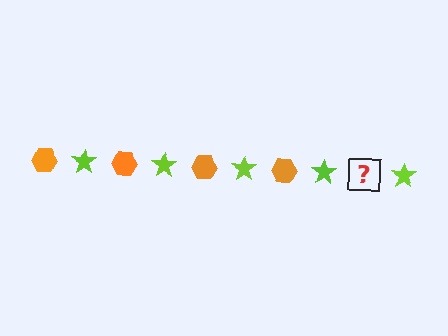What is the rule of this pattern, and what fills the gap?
The rule is that the pattern alternates between orange hexagon and lime star. The gap should be filled with an orange hexagon.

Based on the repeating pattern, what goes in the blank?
The blank should be an orange hexagon.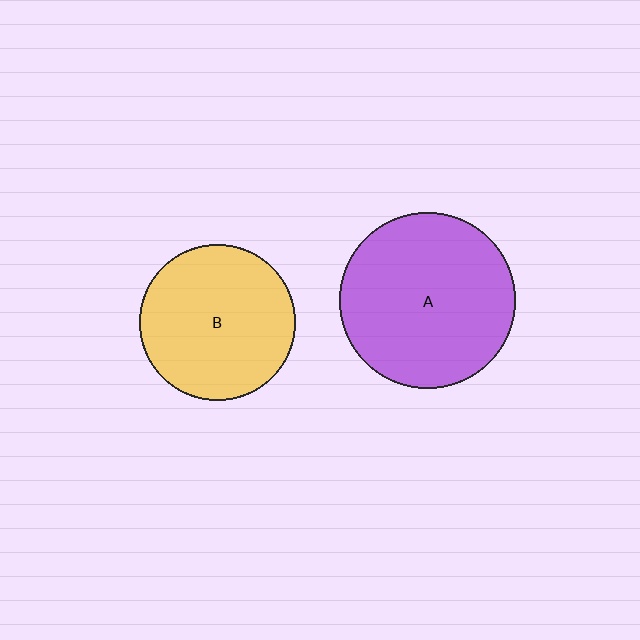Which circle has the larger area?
Circle A (purple).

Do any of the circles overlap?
No, none of the circles overlap.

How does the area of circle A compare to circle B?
Approximately 1.3 times.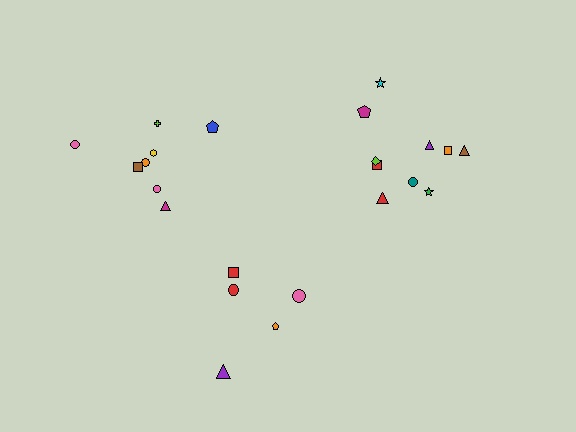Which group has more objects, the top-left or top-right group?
The top-right group.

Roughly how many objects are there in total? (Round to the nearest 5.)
Roughly 25 objects in total.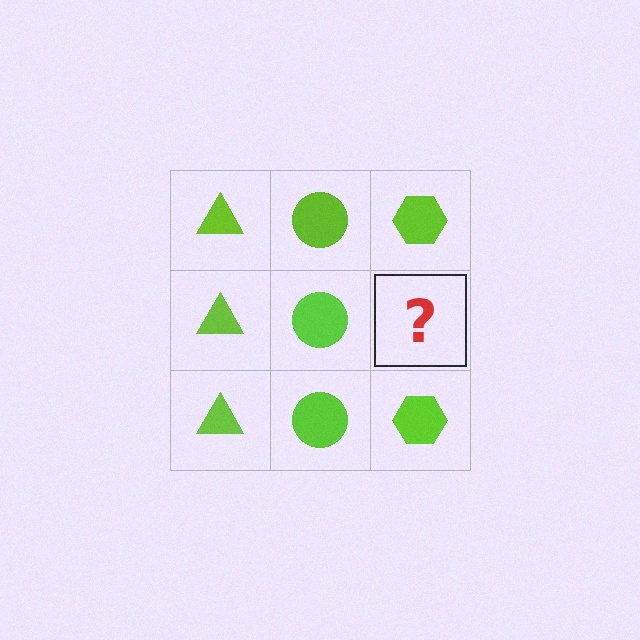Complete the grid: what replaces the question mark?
The question mark should be replaced with a lime hexagon.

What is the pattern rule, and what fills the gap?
The rule is that each column has a consistent shape. The gap should be filled with a lime hexagon.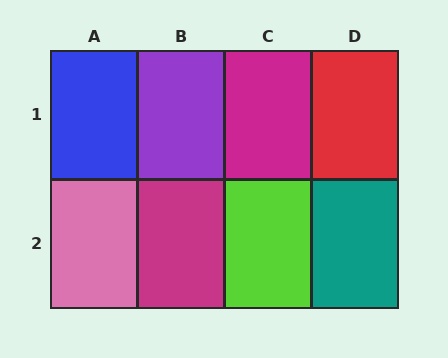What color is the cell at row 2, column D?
Teal.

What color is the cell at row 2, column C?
Lime.